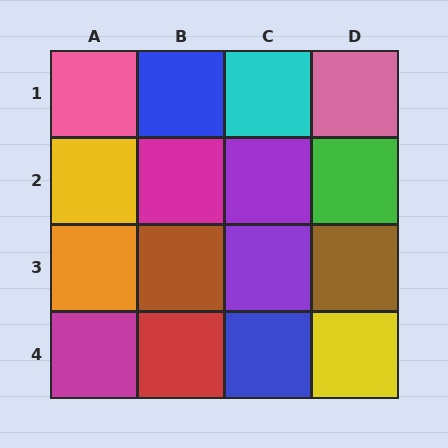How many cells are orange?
1 cell is orange.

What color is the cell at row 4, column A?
Magenta.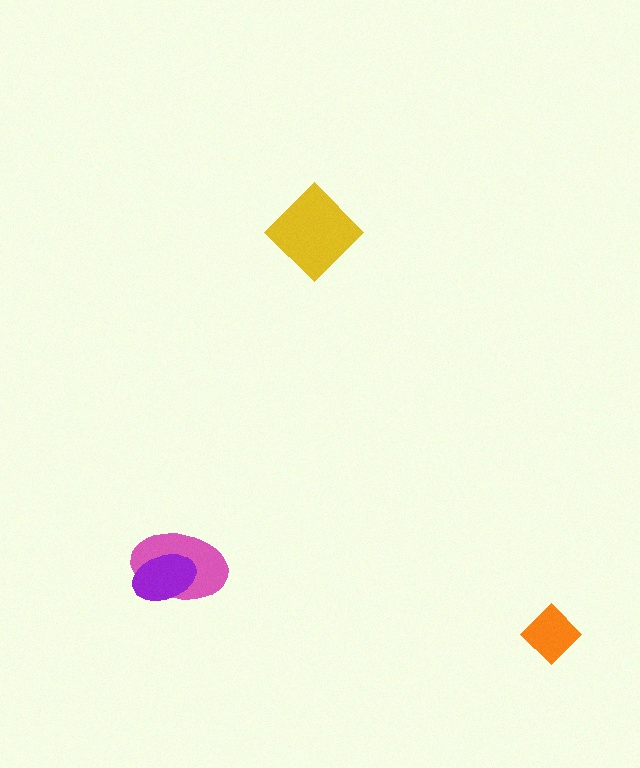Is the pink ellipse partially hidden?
Yes, it is partially covered by another shape.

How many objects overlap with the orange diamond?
0 objects overlap with the orange diamond.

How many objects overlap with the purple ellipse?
1 object overlaps with the purple ellipse.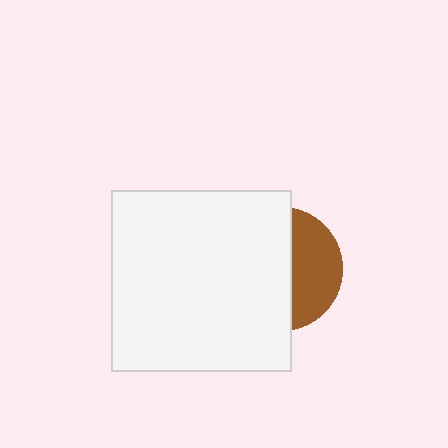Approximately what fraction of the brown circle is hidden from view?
Roughly 60% of the brown circle is hidden behind the white square.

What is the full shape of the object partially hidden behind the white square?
The partially hidden object is a brown circle.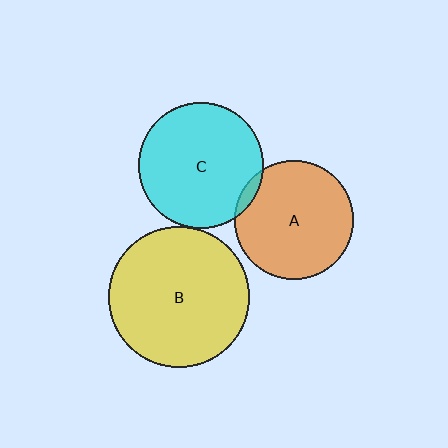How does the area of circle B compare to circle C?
Approximately 1.3 times.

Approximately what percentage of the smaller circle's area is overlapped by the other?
Approximately 5%.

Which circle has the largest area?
Circle B (yellow).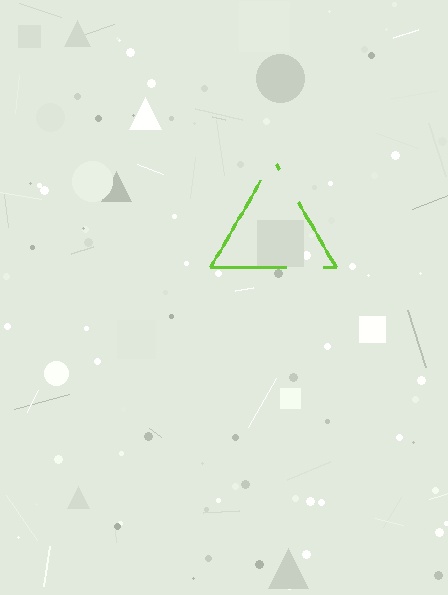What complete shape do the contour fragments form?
The contour fragments form a triangle.